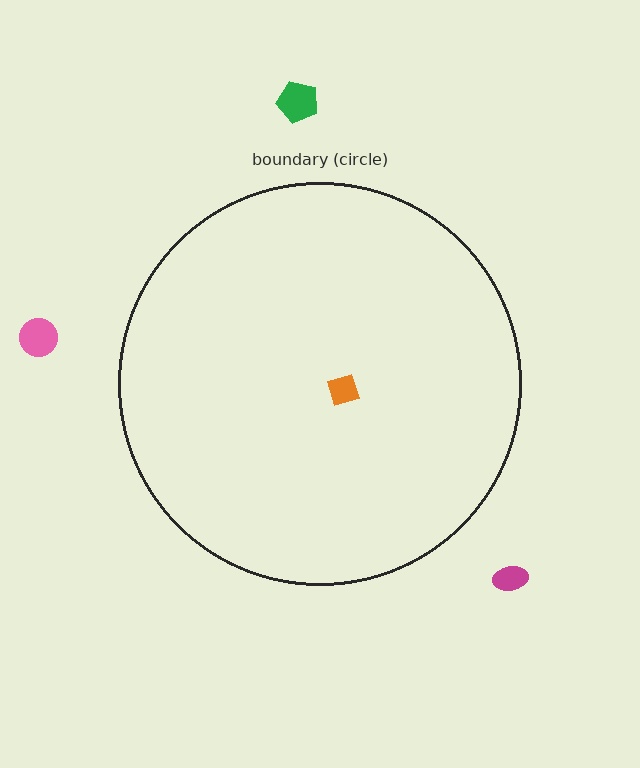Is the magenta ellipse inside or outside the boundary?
Outside.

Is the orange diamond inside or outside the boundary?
Inside.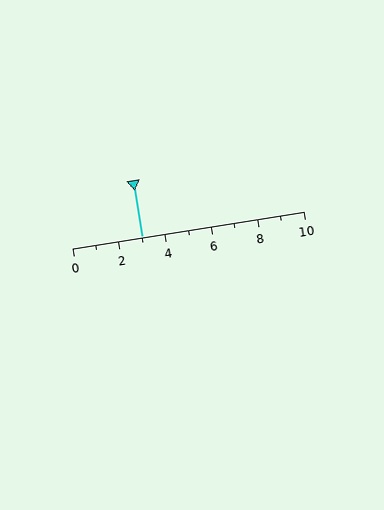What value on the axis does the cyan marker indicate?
The marker indicates approximately 3.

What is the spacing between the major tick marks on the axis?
The major ticks are spaced 2 apart.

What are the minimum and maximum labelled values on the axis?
The axis runs from 0 to 10.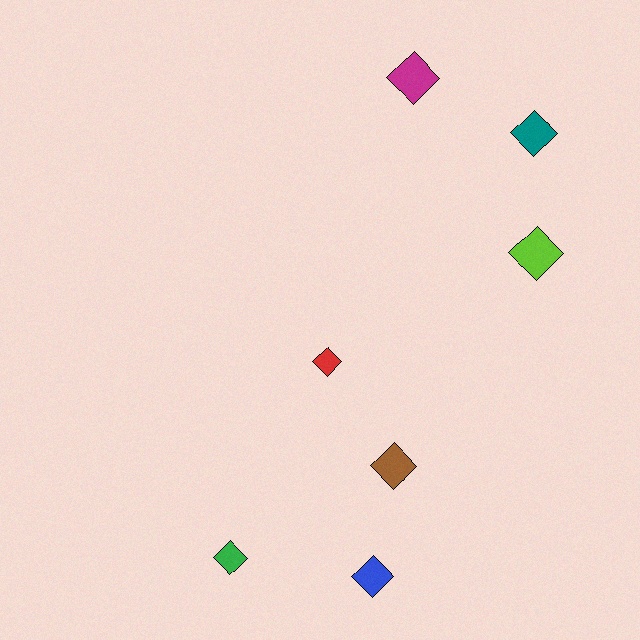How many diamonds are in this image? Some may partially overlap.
There are 7 diamonds.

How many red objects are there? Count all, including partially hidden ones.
There is 1 red object.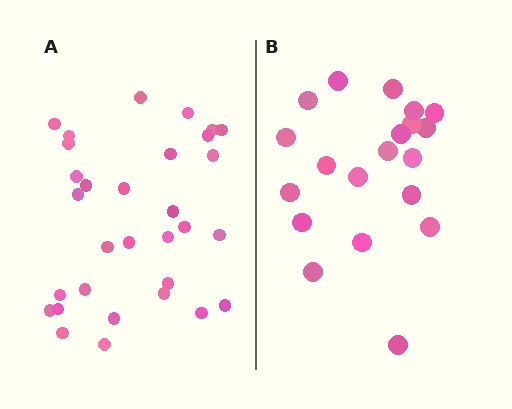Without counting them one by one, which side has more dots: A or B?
Region A (the left region) has more dots.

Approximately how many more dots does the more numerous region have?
Region A has roughly 12 or so more dots than region B.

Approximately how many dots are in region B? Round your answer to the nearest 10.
About 20 dots.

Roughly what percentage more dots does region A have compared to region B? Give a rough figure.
About 55% more.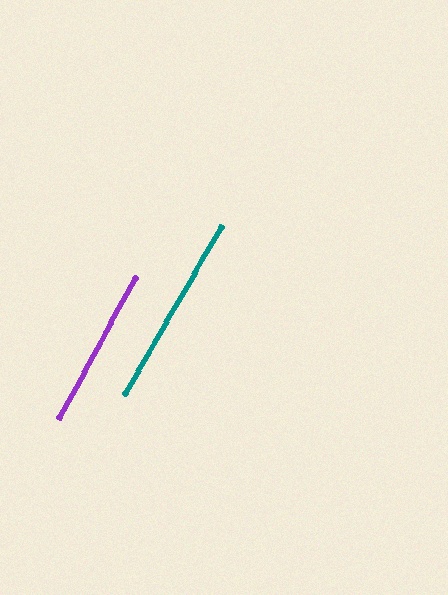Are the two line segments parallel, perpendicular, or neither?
Parallel — their directions differ by only 1.9°.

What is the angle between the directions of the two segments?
Approximately 2 degrees.